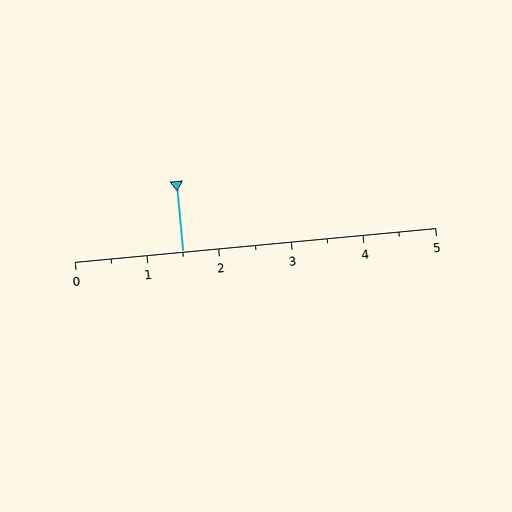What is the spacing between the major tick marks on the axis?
The major ticks are spaced 1 apart.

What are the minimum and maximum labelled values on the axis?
The axis runs from 0 to 5.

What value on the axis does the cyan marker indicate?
The marker indicates approximately 1.5.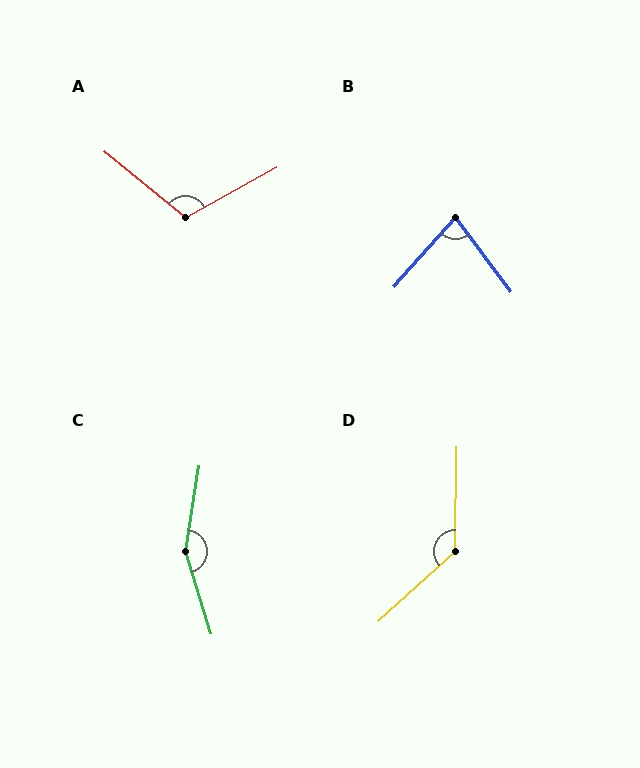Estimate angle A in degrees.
Approximately 112 degrees.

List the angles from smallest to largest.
B (78°), A (112°), D (133°), C (154°).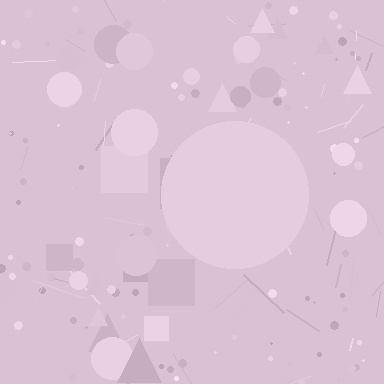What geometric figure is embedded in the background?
A circle is embedded in the background.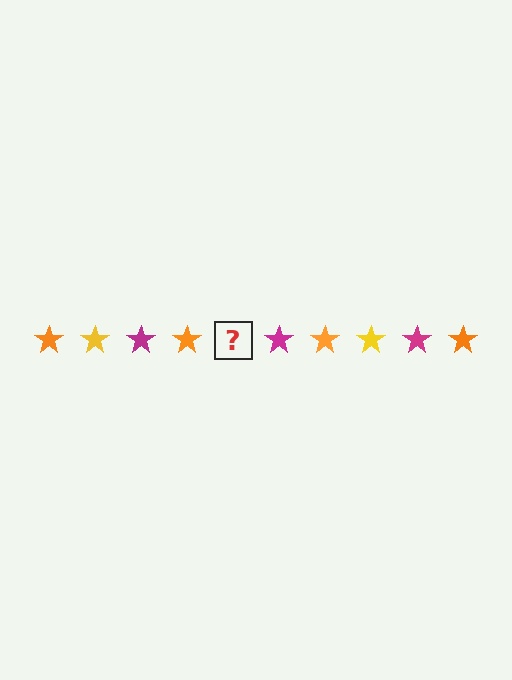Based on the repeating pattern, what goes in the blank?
The blank should be a yellow star.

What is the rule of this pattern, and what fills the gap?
The rule is that the pattern cycles through orange, yellow, magenta stars. The gap should be filled with a yellow star.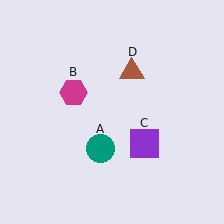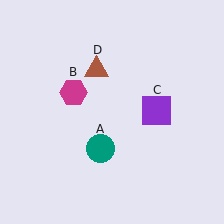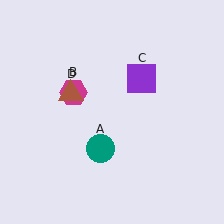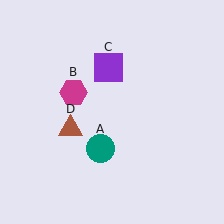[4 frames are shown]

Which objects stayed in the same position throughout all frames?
Teal circle (object A) and magenta hexagon (object B) remained stationary.